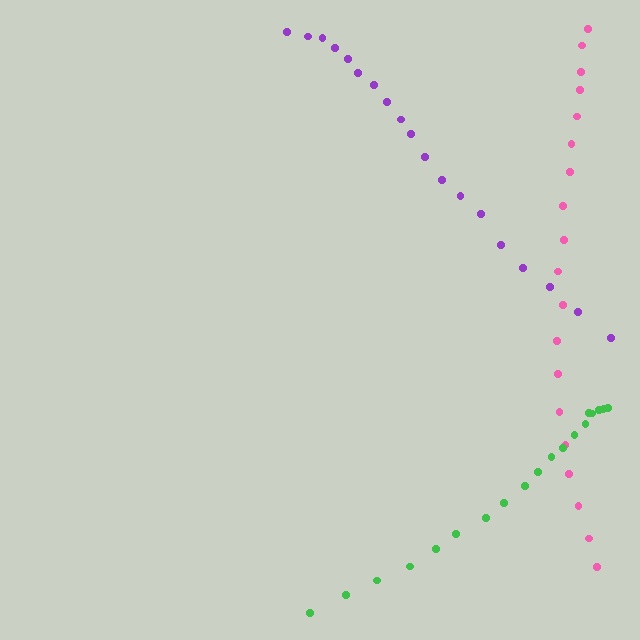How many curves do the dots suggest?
There are 3 distinct paths.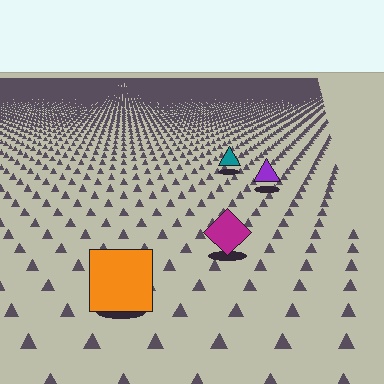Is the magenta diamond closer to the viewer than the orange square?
No. The orange square is closer — you can tell from the texture gradient: the ground texture is coarser near it.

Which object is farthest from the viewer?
The teal triangle is farthest from the viewer. It appears smaller and the ground texture around it is denser.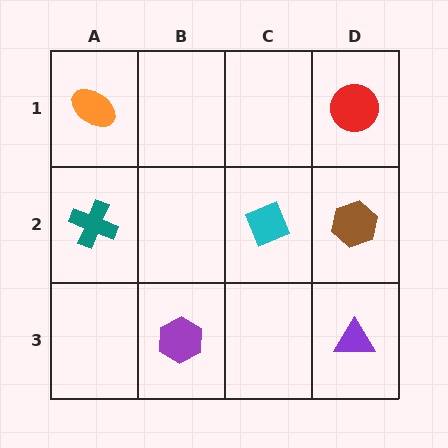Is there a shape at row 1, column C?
No, that cell is empty.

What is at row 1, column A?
An orange ellipse.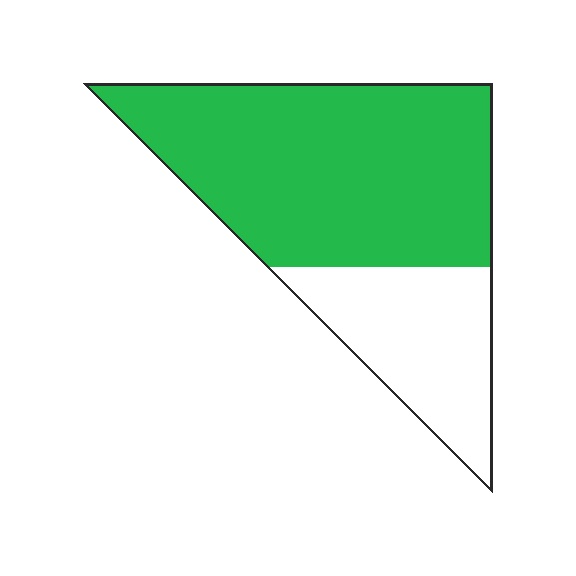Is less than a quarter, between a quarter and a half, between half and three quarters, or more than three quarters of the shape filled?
Between half and three quarters.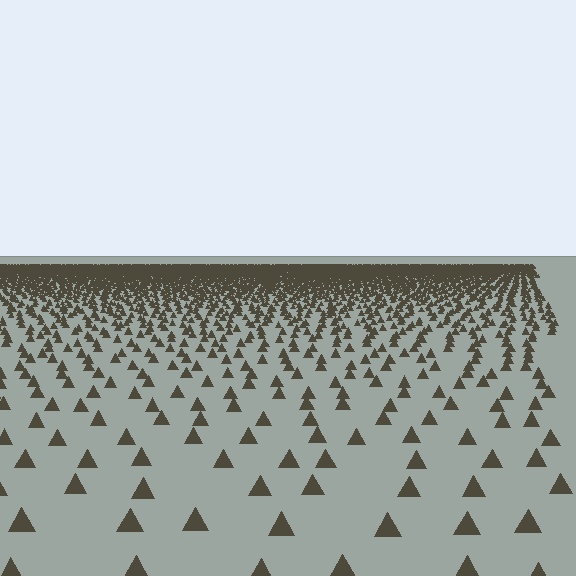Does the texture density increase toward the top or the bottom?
Density increases toward the top.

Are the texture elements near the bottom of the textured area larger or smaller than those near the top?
Larger. Near the bottom, elements are closer to the viewer and appear at a bigger on-screen size.